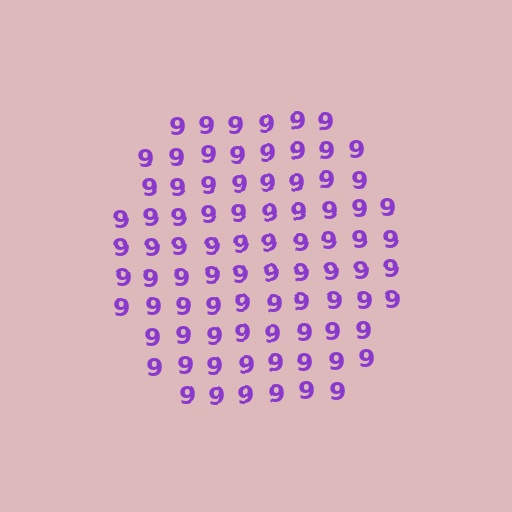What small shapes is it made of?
It is made of small digit 9's.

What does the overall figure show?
The overall figure shows a hexagon.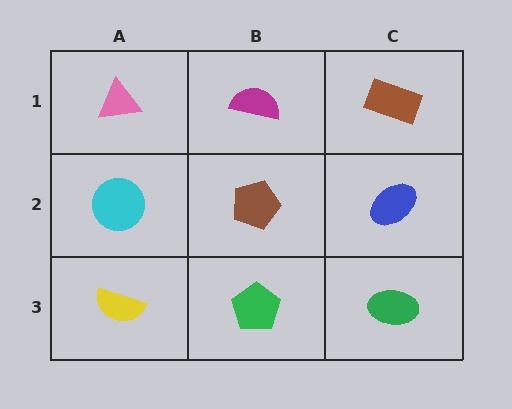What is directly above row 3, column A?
A cyan circle.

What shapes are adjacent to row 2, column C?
A brown rectangle (row 1, column C), a green ellipse (row 3, column C), a brown pentagon (row 2, column B).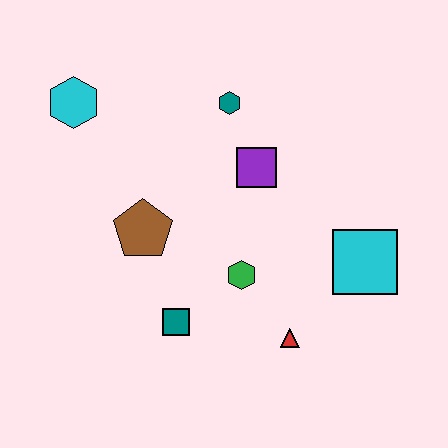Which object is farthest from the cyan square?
The cyan hexagon is farthest from the cyan square.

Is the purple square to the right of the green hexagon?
Yes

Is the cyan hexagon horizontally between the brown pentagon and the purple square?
No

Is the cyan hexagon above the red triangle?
Yes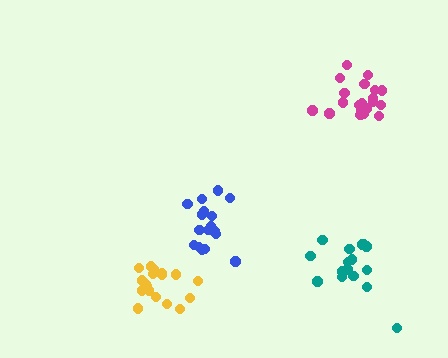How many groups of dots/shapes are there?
There are 4 groups.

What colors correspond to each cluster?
The clusters are colored: teal, blue, yellow, magenta.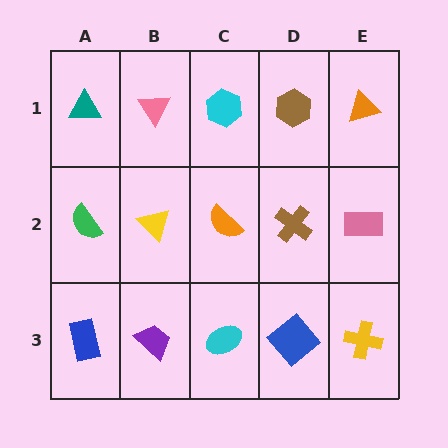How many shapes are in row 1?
5 shapes.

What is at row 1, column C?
A cyan hexagon.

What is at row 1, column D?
A brown hexagon.